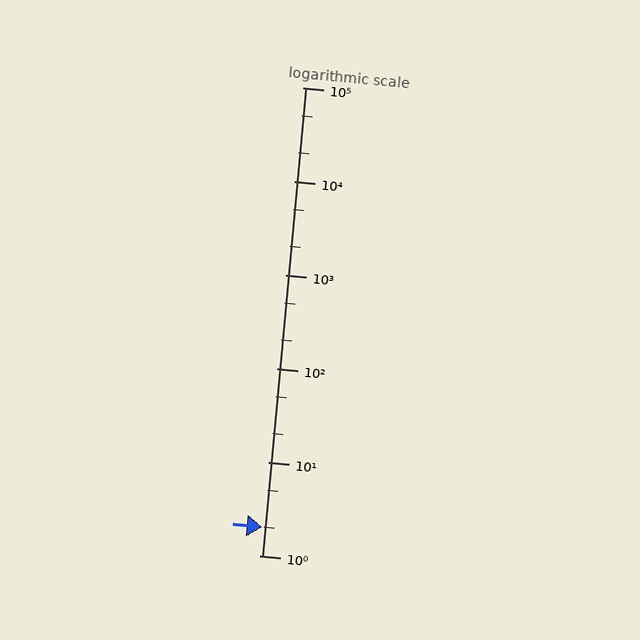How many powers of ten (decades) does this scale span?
The scale spans 5 decades, from 1 to 100000.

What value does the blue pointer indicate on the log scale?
The pointer indicates approximately 2.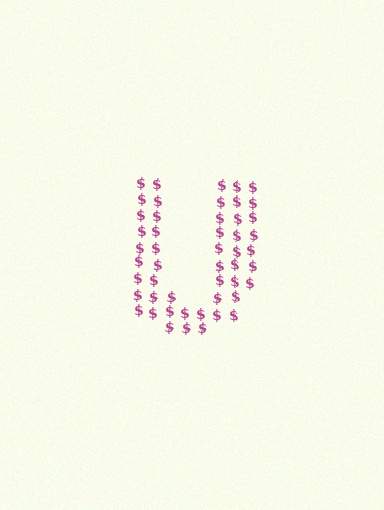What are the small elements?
The small elements are dollar signs.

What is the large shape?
The large shape is the letter U.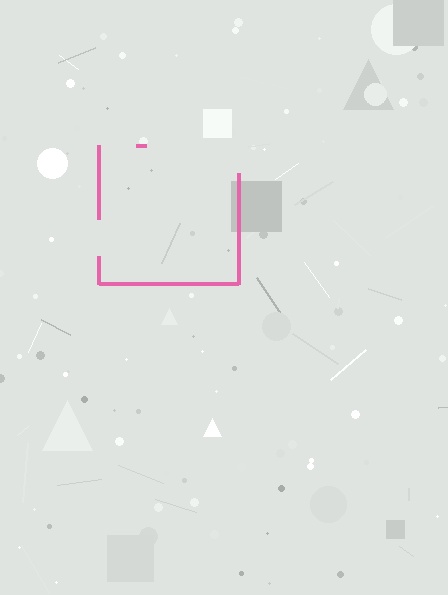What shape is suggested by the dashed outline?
The dashed outline suggests a square.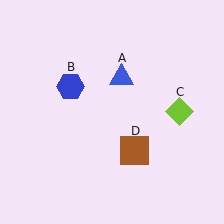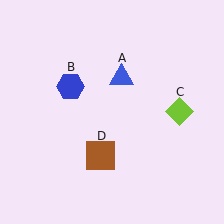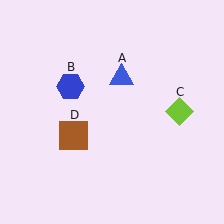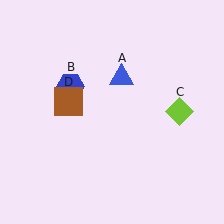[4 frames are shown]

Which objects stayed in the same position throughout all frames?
Blue triangle (object A) and blue hexagon (object B) and lime diamond (object C) remained stationary.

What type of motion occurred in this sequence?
The brown square (object D) rotated clockwise around the center of the scene.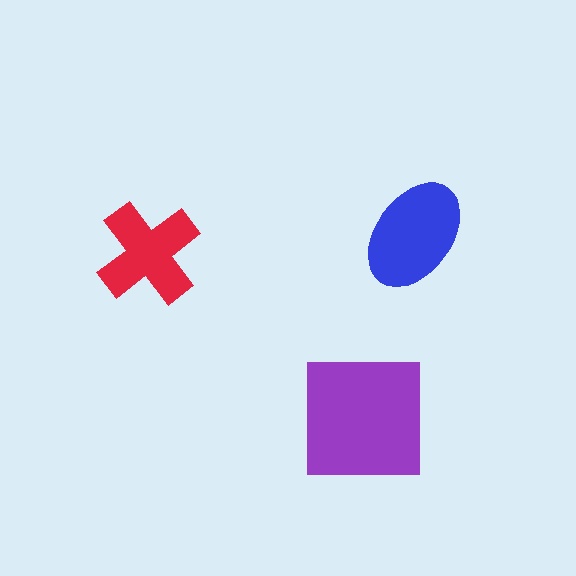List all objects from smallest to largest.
The red cross, the blue ellipse, the purple square.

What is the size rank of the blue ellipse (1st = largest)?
2nd.